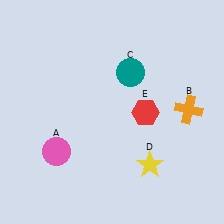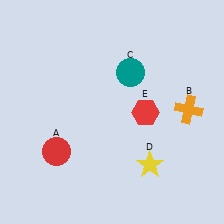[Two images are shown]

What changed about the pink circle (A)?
In Image 1, A is pink. In Image 2, it changed to red.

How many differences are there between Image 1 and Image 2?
There is 1 difference between the two images.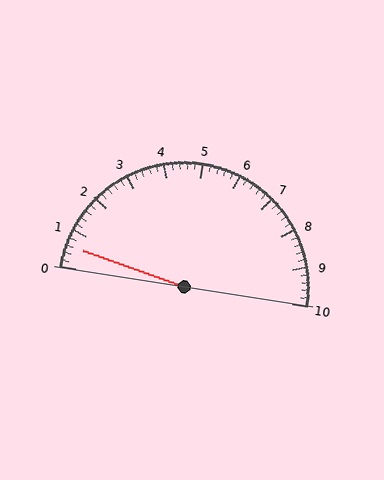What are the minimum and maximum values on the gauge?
The gauge ranges from 0 to 10.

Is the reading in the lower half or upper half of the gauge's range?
The reading is in the lower half of the range (0 to 10).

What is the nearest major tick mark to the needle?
The nearest major tick mark is 1.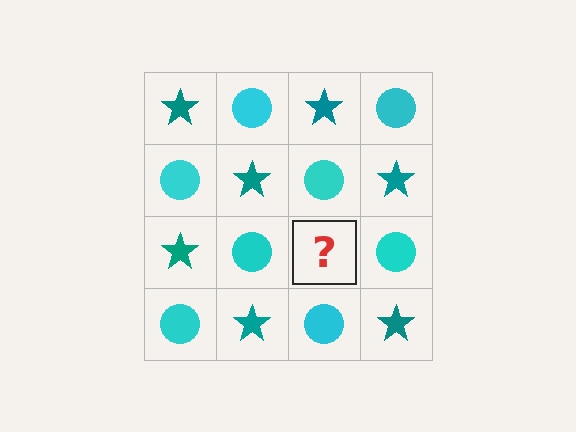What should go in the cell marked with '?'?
The missing cell should contain a teal star.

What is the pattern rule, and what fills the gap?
The rule is that it alternates teal star and cyan circle in a checkerboard pattern. The gap should be filled with a teal star.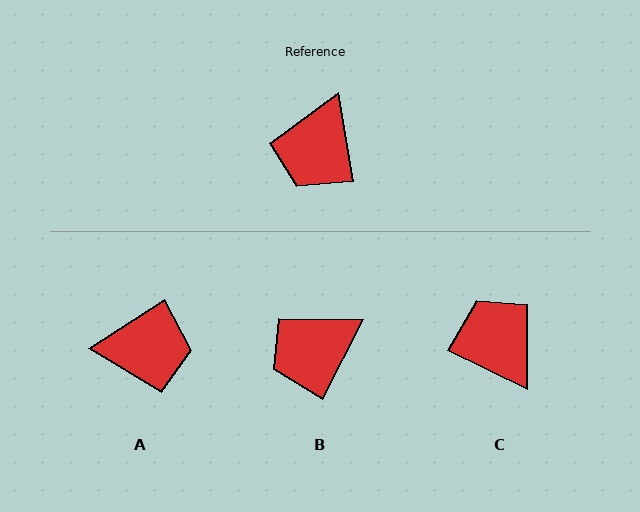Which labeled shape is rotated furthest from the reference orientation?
C, about 126 degrees away.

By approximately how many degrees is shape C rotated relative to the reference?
Approximately 126 degrees clockwise.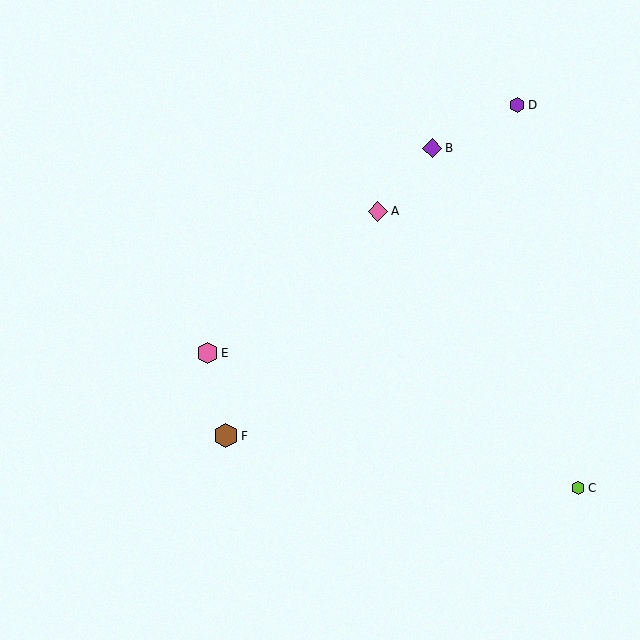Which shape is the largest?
The brown hexagon (labeled F) is the largest.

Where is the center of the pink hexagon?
The center of the pink hexagon is at (207, 353).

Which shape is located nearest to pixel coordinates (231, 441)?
The brown hexagon (labeled F) at (226, 436) is nearest to that location.